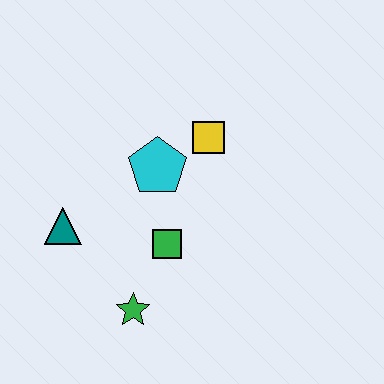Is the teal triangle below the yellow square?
Yes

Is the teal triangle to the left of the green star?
Yes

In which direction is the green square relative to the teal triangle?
The green square is to the right of the teal triangle.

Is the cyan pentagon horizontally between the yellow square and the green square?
No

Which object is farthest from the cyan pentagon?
The green star is farthest from the cyan pentagon.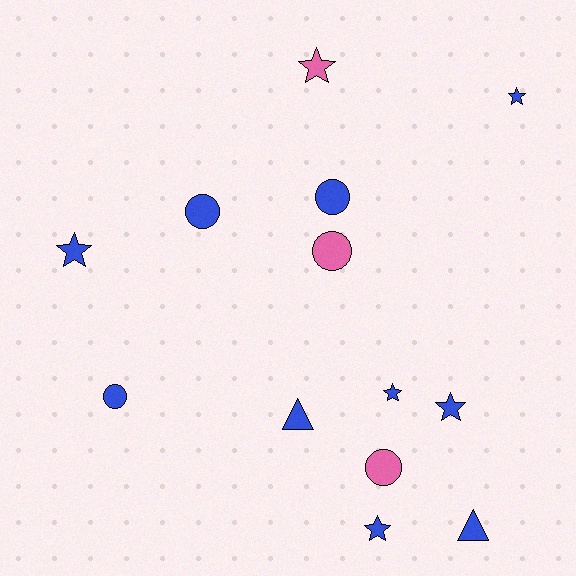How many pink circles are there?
There are 2 pink circles.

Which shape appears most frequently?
Star, with 6 objects.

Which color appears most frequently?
Blue, with 10 objects.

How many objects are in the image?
There are 13 objects.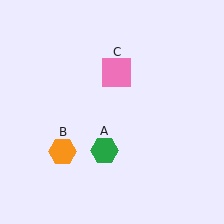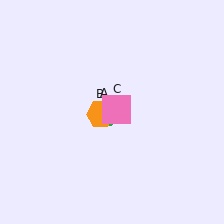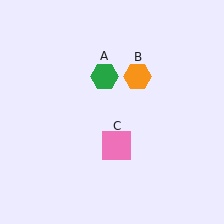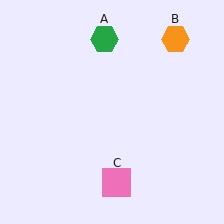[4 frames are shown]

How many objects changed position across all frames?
3 objects changed position: green hexagon (object A), orange hexagon (object B), pink square (object C).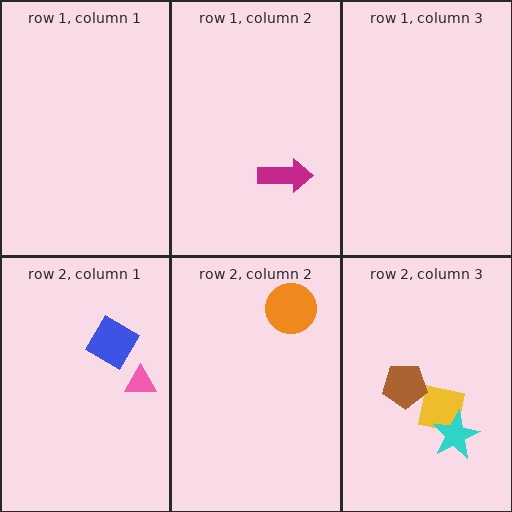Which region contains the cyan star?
The row 2, column 3 region.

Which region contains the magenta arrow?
The row 1, column 2 region.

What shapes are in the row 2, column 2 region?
The orange circle.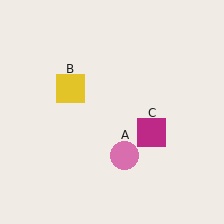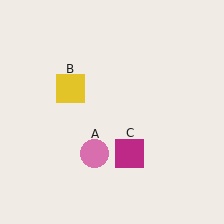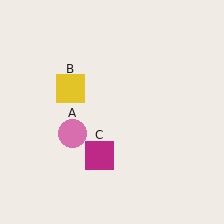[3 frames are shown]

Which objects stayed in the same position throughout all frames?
Yellow square (object B) remained stationary.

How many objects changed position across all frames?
2 objects changed position: pink circle (object A), magenta square (object C).